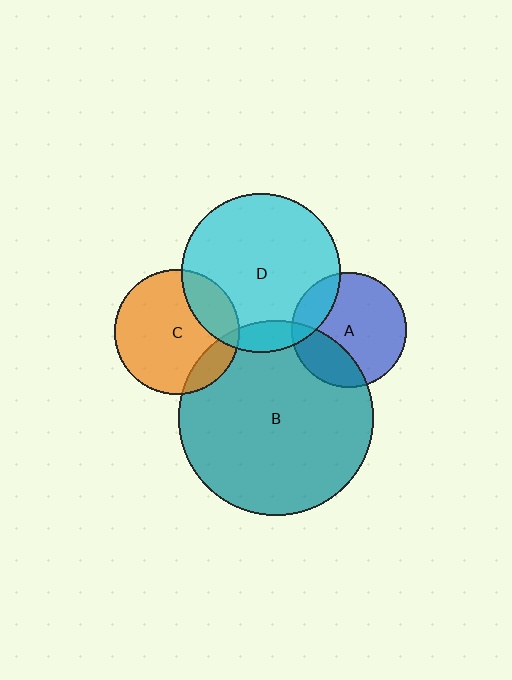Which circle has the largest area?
Circle B (teal).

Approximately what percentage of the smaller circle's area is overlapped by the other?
Approximately 20%.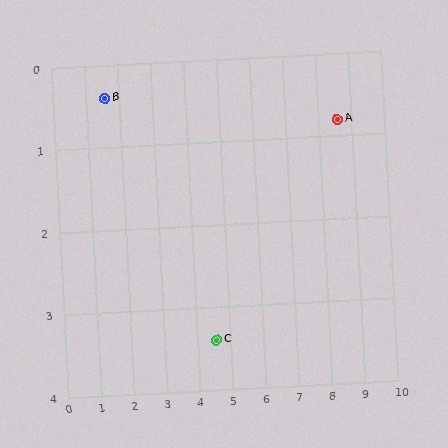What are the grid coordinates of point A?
Point A is at approximately (8.6, 0.8).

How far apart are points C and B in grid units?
Points C and B are about 4.2 grid units apart.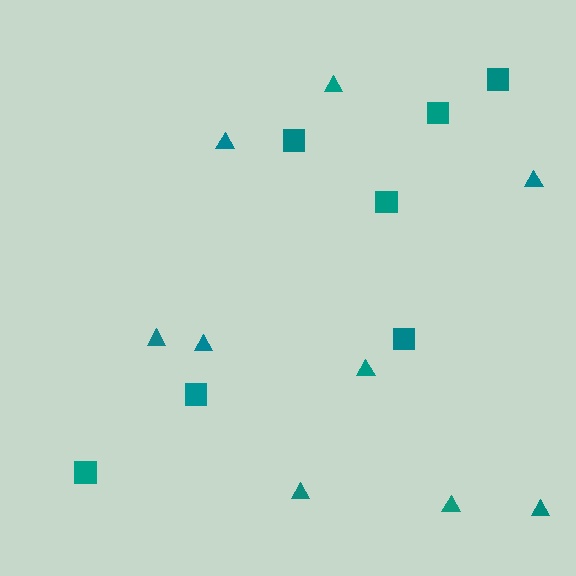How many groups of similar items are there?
There are 2 groups: one group of triangles (9) and one group of squares (7).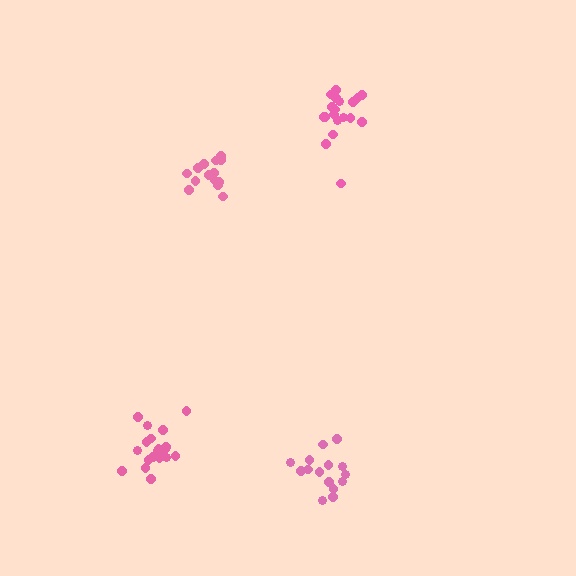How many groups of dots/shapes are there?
There are 4 groups.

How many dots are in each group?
Group 1: 20 dots, Group 2: 15 dots, Group 3: 19 dots, Group 4: 14 dots (68 total).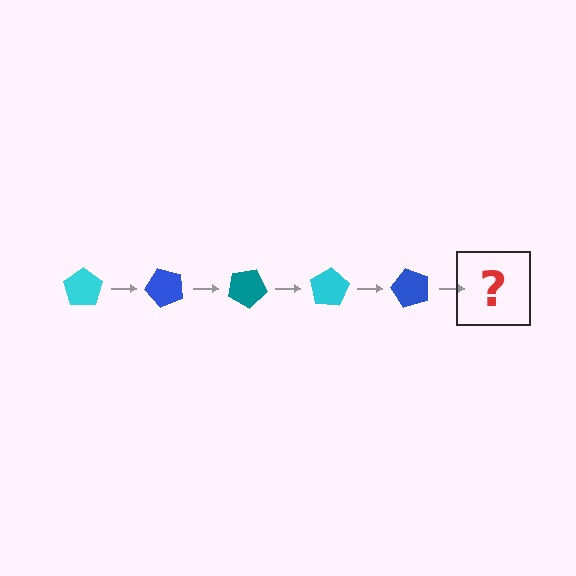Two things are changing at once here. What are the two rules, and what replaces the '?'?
The two rules are that it rotates 50 degrees each step and the color cycles through cyan, blue, and teal. The '?' should be a teal pentagon, rotated 250 degrees from the start.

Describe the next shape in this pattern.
It should be a teal pentagon, rotated 250 degrees from the start.